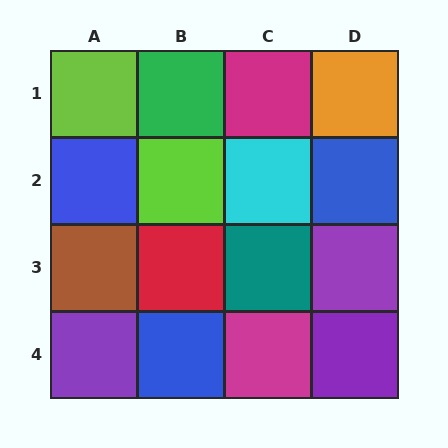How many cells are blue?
3 cells are blue.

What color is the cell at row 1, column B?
Green.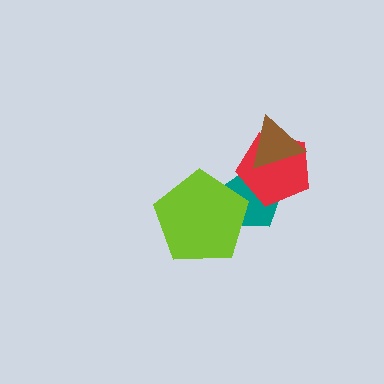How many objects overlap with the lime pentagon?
1 object overlaps with the lime pentagon.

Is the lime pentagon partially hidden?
No, no other shape covers it.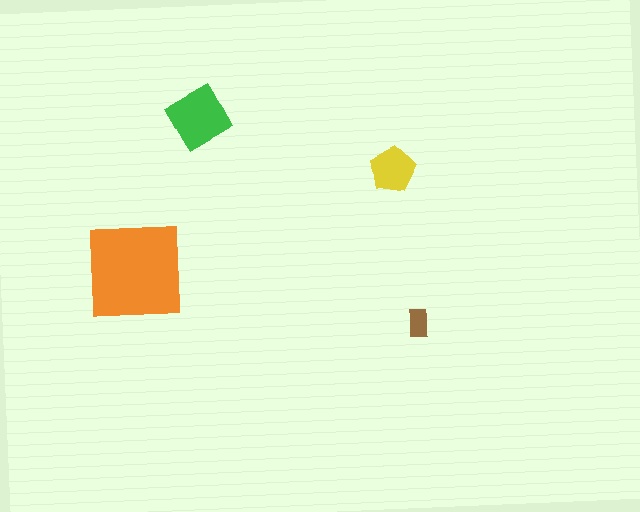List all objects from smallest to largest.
The brown rectangle, the yellow pentagon, the green diamond, the orange square.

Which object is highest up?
The green diamond is topmost.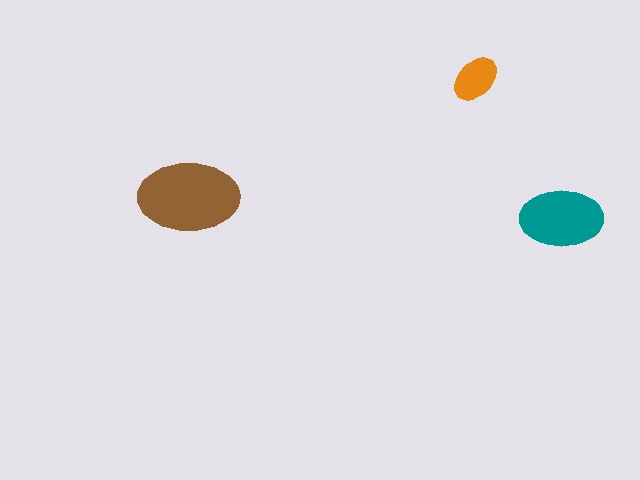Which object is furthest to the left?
The brown ellipse is leftmost.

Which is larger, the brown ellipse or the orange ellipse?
The brown one.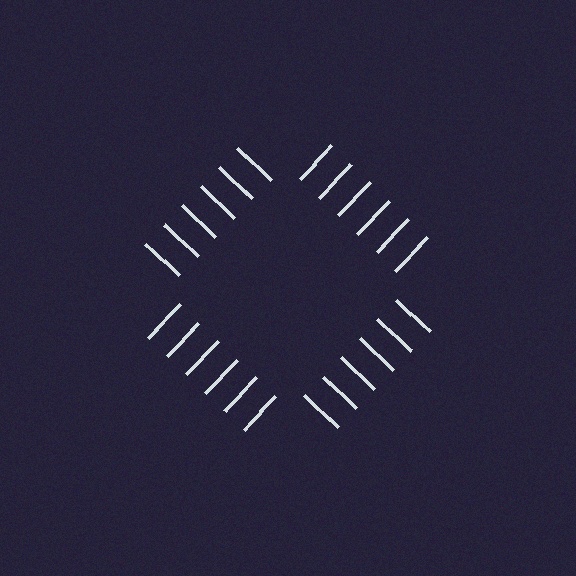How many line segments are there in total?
24 — 6 along each of the 4 edges.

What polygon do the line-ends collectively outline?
An illusory square — the line segments terminate on its edges but no continuous stroke is drawn.